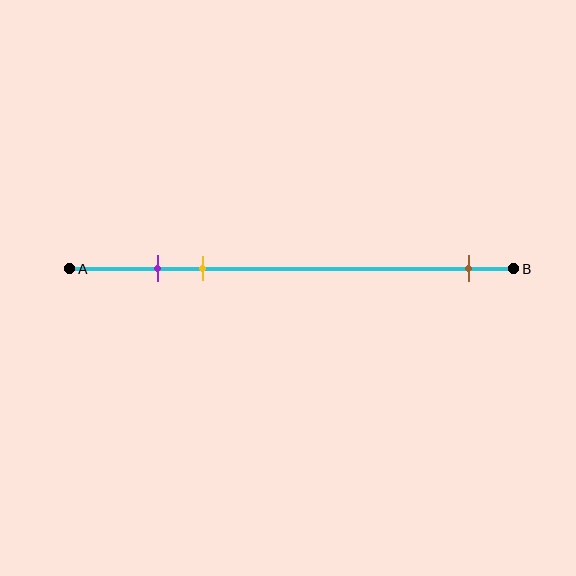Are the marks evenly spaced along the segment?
No, the marks are not evenly spaced.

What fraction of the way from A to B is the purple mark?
The purple mark is approximately 20% (0.2) of the way from A to B.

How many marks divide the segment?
There are 3 marks dividing the segment.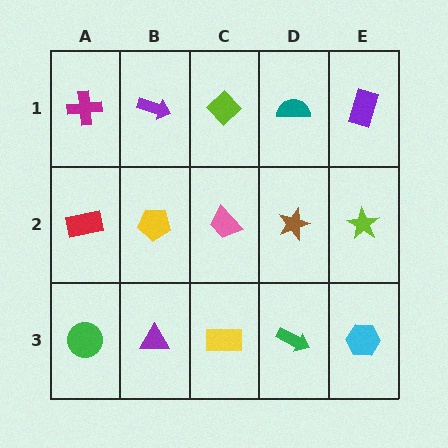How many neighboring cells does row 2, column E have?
3.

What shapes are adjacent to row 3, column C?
A pink trapezoid (row 2, column C), a purple triangle (row 3, column B), a green arrow (row 3, column D).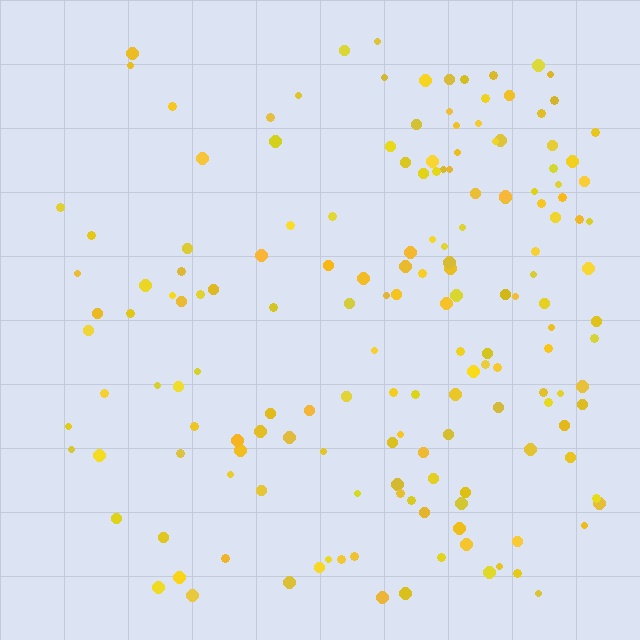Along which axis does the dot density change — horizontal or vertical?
Horizontal.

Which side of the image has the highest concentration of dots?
The right.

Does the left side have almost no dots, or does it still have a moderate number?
Still a moderate number, just noticeably fewer than the right.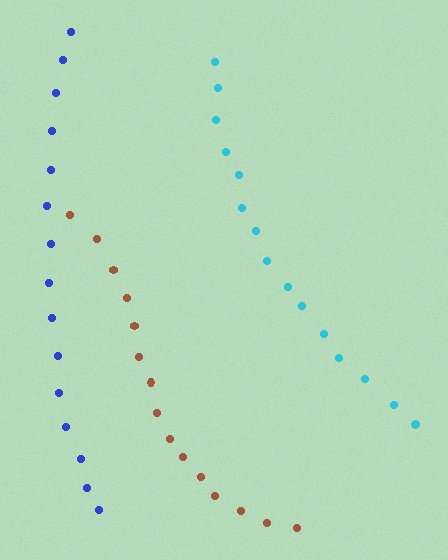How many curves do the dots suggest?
There are 3 distinct paths.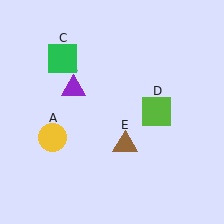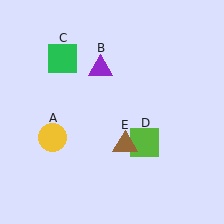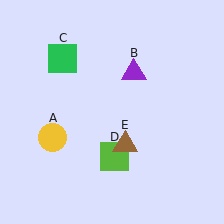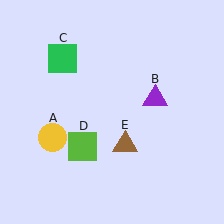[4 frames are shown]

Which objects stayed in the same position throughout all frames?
Yellow circle (object A) and green square (object C) and brown triangle (object E) remained stationary.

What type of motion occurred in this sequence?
The purple triangle (object B), lime square (object D) rotated clockwise around the center of the scene.